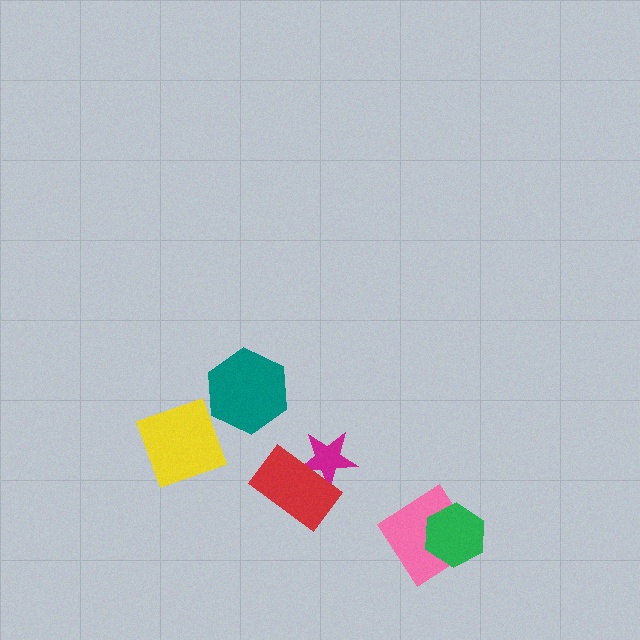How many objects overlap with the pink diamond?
1 object overlaps with the pink diamond.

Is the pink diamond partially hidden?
Yes, it is partially covered by another shape.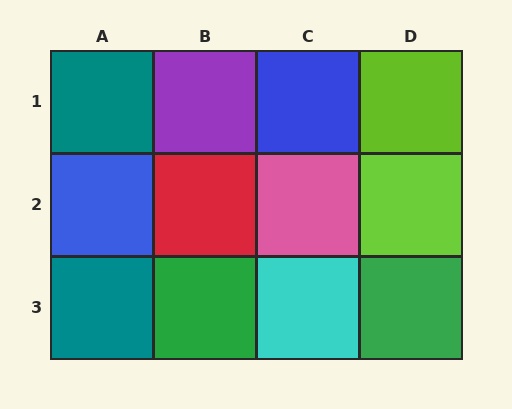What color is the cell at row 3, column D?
Green.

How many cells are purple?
1 cell is purple.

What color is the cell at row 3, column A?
Teal.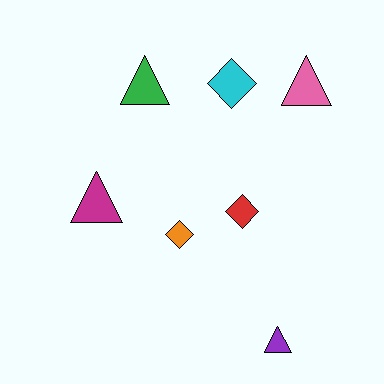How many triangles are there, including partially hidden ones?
There are 4 triangles.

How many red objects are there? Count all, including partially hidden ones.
There is 1 red object.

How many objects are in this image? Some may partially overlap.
There are 7 objects.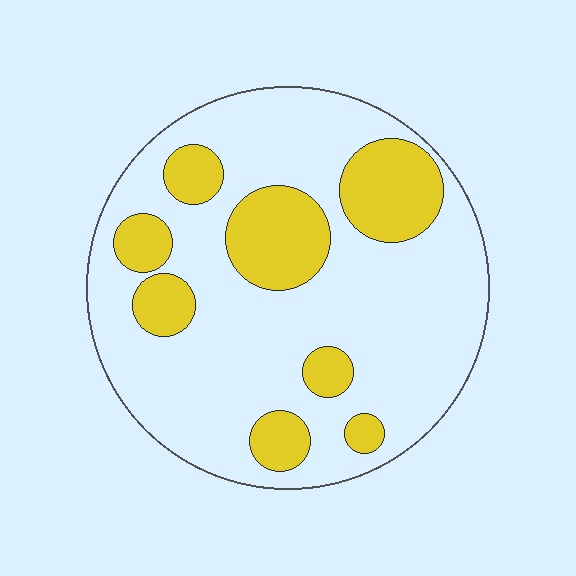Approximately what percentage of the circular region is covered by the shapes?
Approximately 25%.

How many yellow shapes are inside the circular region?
8.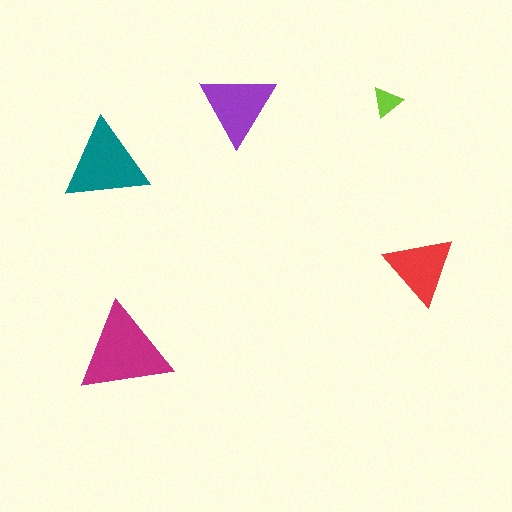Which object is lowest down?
The magenta triangle is bottommost.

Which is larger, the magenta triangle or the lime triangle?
The magenta one.